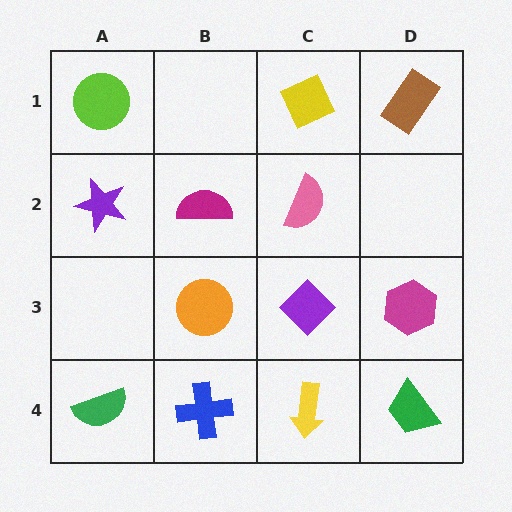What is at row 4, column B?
A blue cross.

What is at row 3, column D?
A magenta hexagon.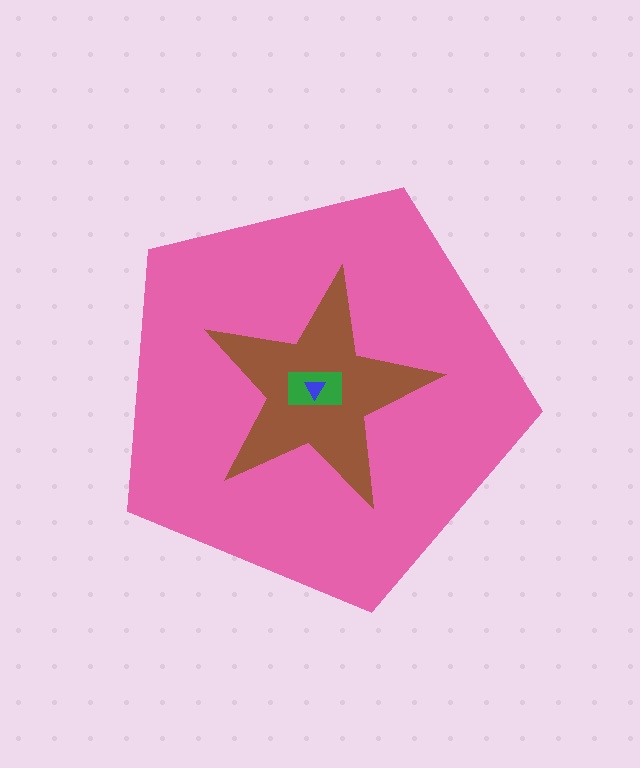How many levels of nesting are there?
4.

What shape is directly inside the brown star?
The green rectangle.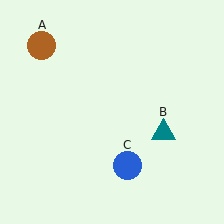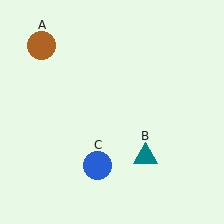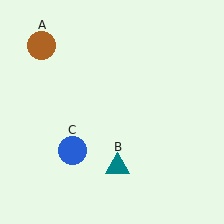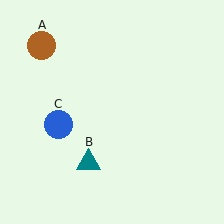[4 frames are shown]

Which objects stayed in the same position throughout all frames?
Brown circle (object A) remained stationary.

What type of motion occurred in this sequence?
The teal triangle (object B), blue circle (object C) rotated clockwise around the center of the scene.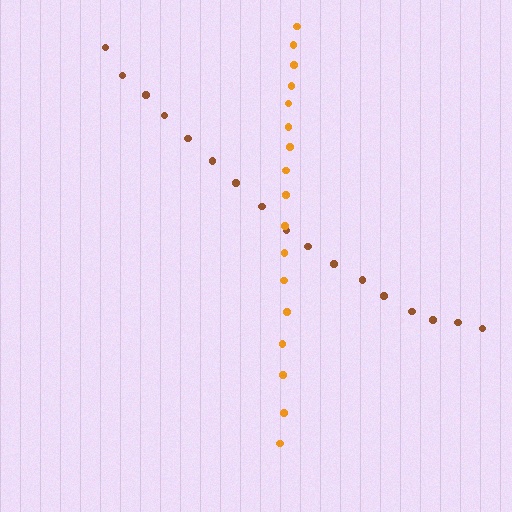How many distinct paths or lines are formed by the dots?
There are 2 distinct paths.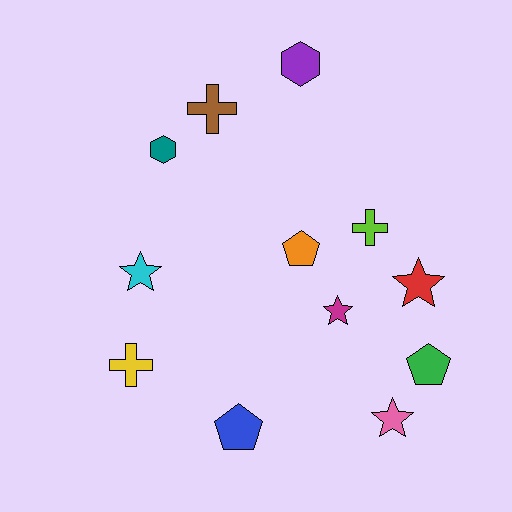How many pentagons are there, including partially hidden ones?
There are 3 pentagons.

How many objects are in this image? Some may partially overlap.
There are 12 objects.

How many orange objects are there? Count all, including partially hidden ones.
There is 1 orange object.